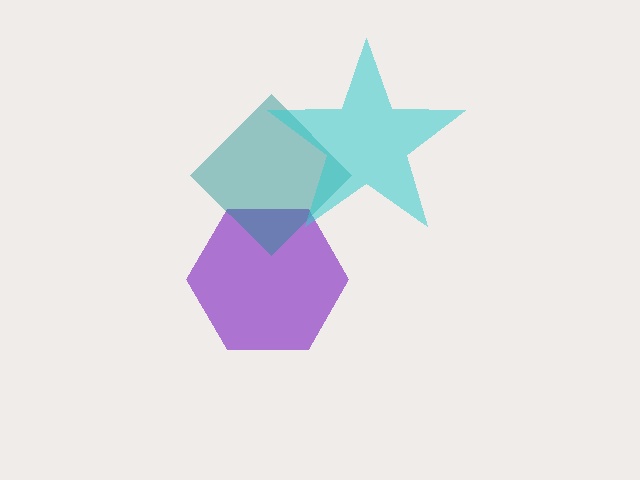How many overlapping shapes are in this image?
There are 3 overlapping shapes in the image.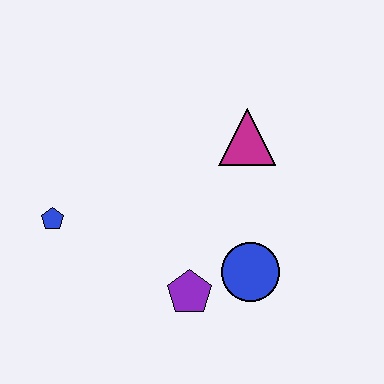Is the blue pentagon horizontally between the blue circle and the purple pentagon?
No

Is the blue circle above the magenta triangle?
No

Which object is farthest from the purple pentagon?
The magenta triangle is farthest from the purple pentagon.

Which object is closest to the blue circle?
The purple pentagon is closest to the blue circle.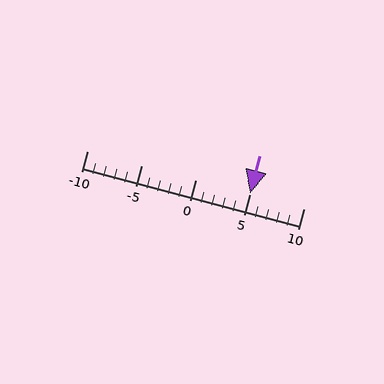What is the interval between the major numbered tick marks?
The major tick marks are spaced 5 units apart.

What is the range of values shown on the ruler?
The ruler shows values from -10 to 10.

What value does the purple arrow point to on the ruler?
The purple arrow points to approximately 5.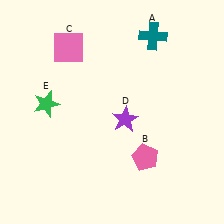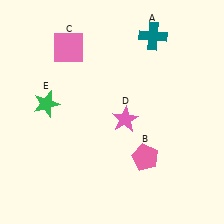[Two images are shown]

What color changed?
The star (D) changed from purple in Image 1 to pink in Image 2.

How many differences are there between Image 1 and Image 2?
There is 1 difference between the two images.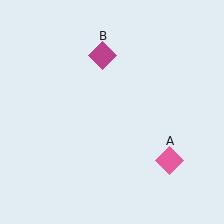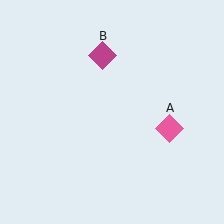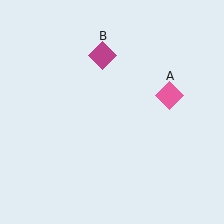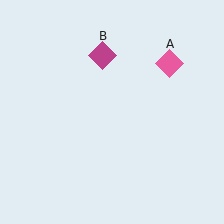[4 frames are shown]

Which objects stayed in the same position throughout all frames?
Magenta diamond (object B) remained stationary.